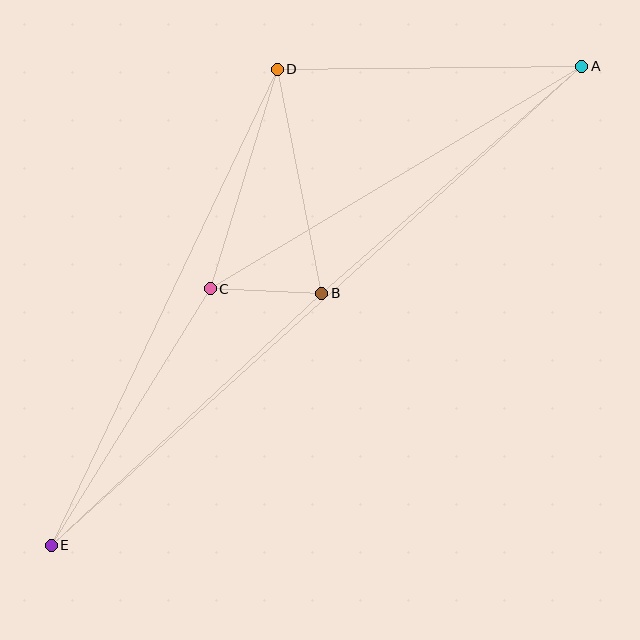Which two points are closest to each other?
Points B and C are closest to each other.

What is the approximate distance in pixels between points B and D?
The distance between B and D is approximately 229 pixels.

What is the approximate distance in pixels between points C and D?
The distance between C and D is approximately 230 pixels.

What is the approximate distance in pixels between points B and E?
The distance between B and E is approximately 370 pixels.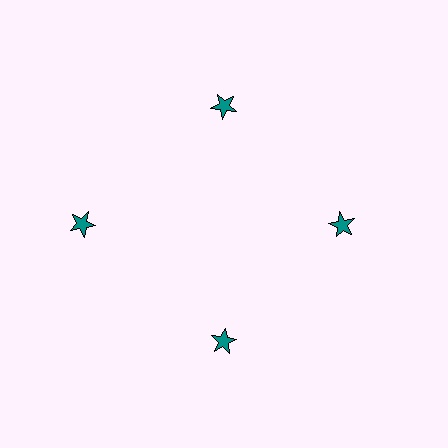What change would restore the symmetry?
The symmetry would be restored by moving it inward, back onto the ring so that all 4 stars sit at equal angles and equal distance from the center.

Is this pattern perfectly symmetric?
No. The 4 teal stars are arranged in a ring, but one element near the 9 o'clock position is pushed outward from the center, breaking the 4-fold rotational symmetry.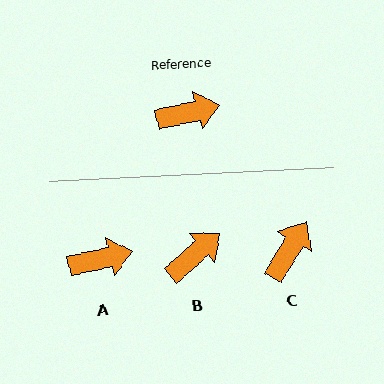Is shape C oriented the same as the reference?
No, it is off by about 46 degrees.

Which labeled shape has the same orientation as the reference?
A.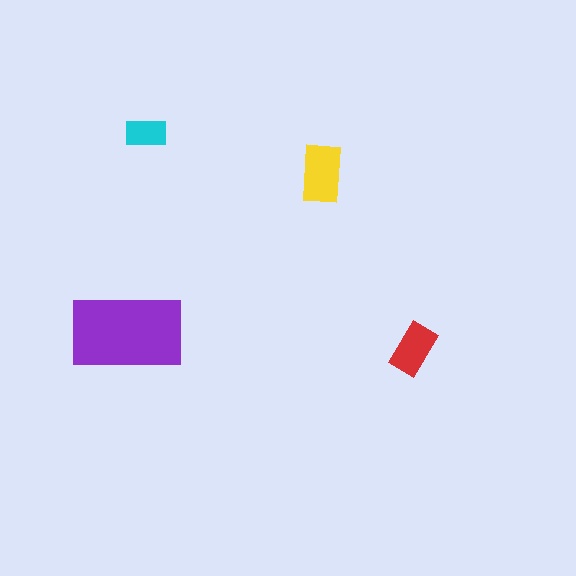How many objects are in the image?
There are 4 objects in the image.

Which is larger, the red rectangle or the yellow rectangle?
The yellow one.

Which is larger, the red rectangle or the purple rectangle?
The purple one.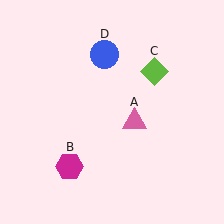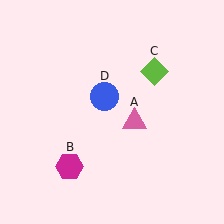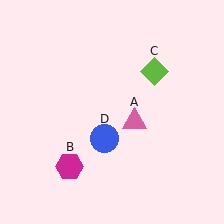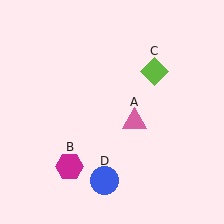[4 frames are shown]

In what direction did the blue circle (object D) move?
The blue circle (object D) moved down.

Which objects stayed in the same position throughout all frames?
Pink triangle (object A) and magenta hexagon (object B) and lime diamond (object C) remained stationary.